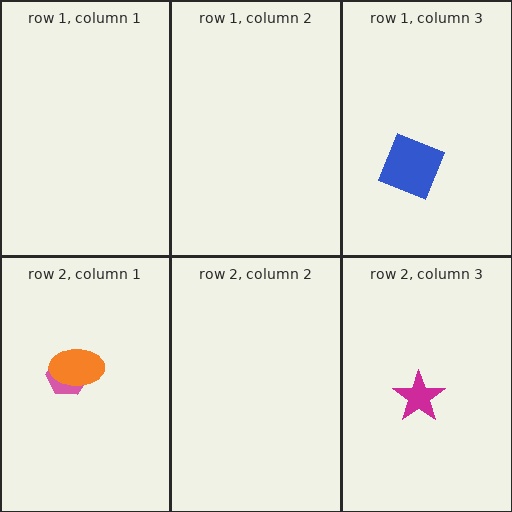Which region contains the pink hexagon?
The row 2, column 1 region.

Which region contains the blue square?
The row 1, column 3 region.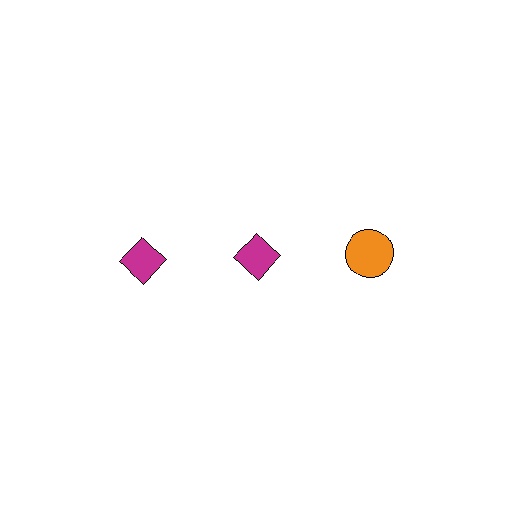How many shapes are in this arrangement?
There are 3 shapes arranged in a grid pattern.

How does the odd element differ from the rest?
It differs in both color (orange instead of magenta) and shape (circle instead of diamond).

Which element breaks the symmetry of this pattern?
The orange circle in the top row, center column breaks the symmetry. All other shapes are magenta diamonds.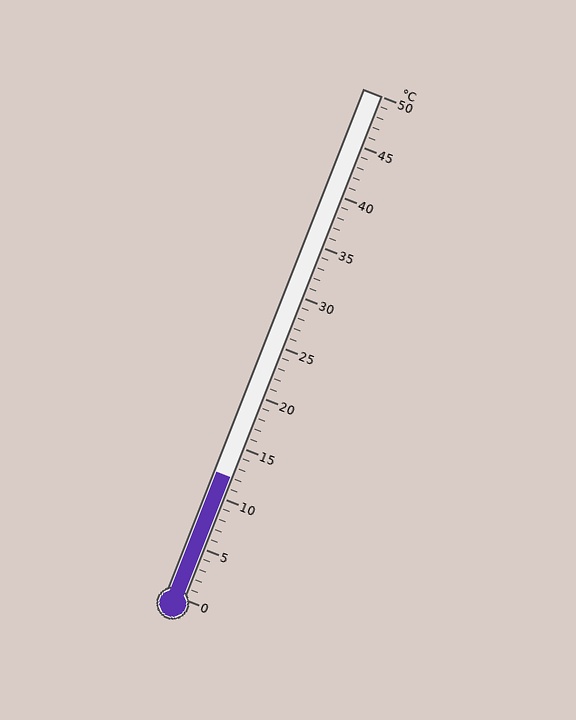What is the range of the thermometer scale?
The thermometer scale ranges from 0°C to 50°C.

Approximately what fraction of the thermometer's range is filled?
The thermometer is filled to approximately 25% of its range.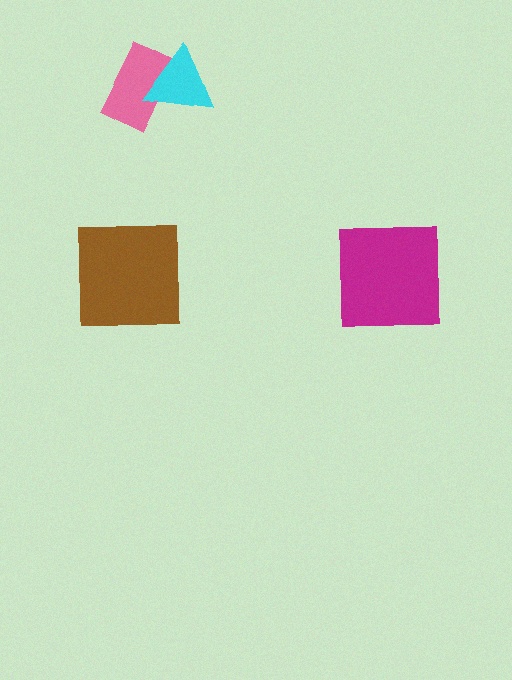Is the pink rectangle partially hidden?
Yes, it is partially covered by another shape.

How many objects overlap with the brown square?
0 objects overlap with the brown square.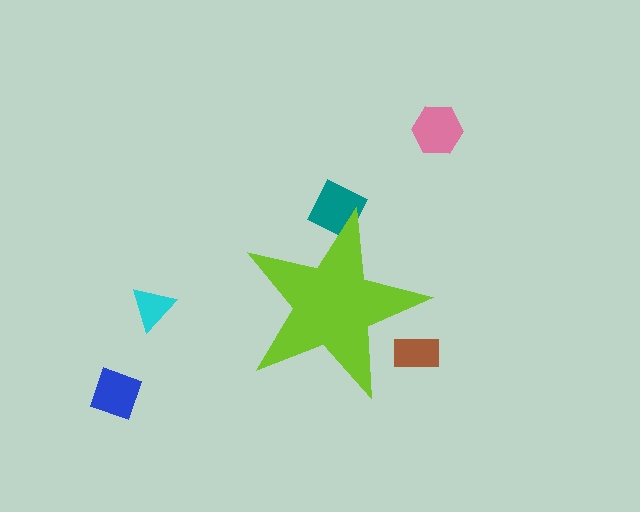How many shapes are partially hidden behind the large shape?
2 shapes are partially hidden.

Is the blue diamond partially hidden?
No, the blue diamond is fully visible.